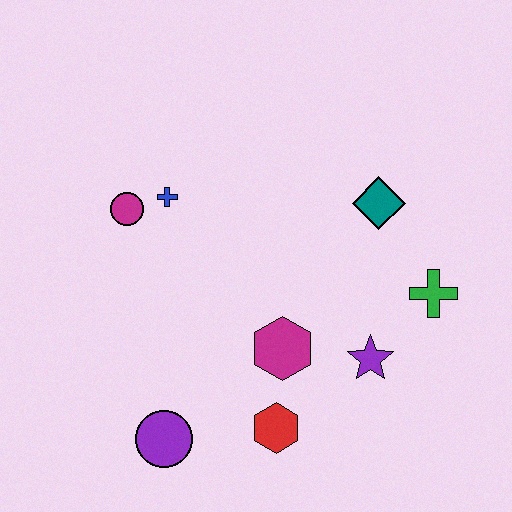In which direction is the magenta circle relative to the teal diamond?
The magenta circle is to the left of the teal diamond.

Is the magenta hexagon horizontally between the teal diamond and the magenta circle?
Yes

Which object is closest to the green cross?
The purple star is closest to the green cross.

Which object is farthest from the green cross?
The magenta circle is farthest from the green cross.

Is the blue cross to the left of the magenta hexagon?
Yes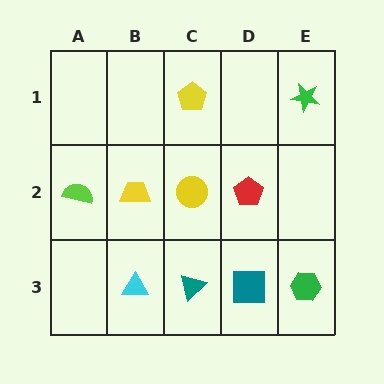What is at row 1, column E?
A green star.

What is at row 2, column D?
A red pentagon.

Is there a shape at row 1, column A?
No, that cell is empty.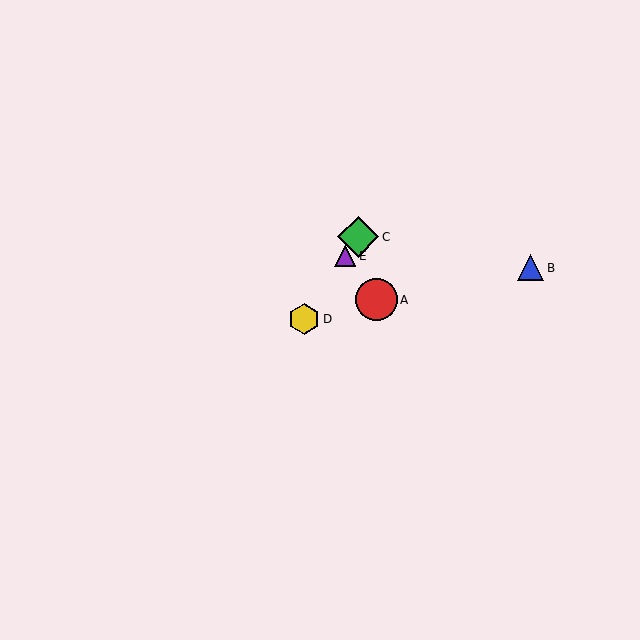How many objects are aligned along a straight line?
3 objects (C, D, E) are aligned along a straight line.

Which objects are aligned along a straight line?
Objects C, D, E are aligned along a straight line.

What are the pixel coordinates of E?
Object E is at (345, 256).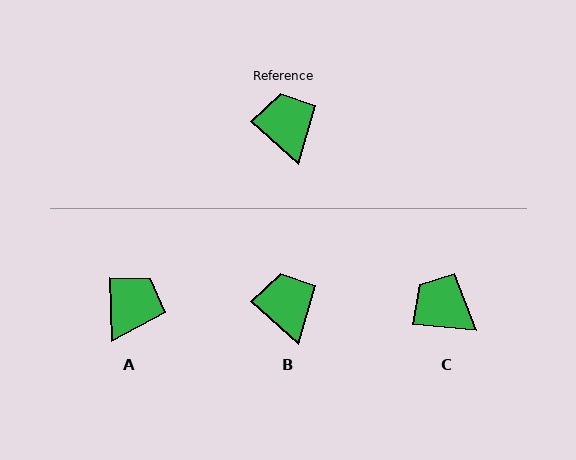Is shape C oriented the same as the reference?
No, it is off by about 36 degrees.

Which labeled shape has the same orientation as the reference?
B.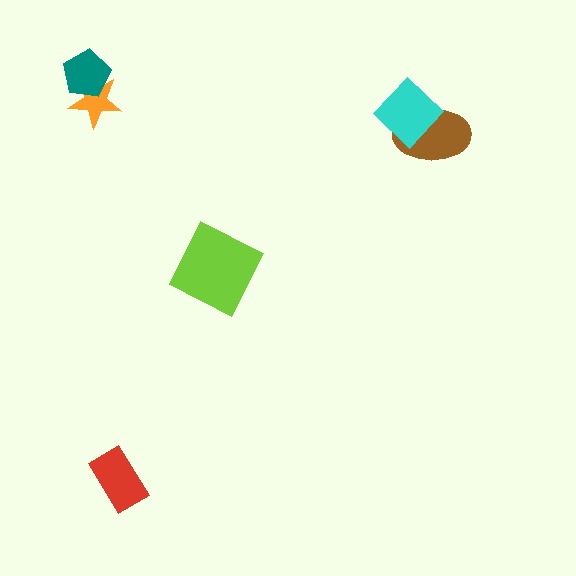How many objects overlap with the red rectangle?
0 objects overlap with the red rectangle.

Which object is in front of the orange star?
The teal pentagon is in front of the orange star.